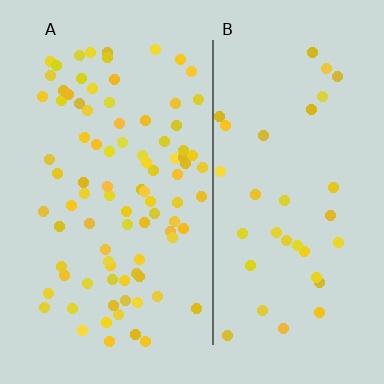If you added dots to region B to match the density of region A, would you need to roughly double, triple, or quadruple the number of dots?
Approximately triple.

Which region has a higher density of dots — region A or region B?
A (the left).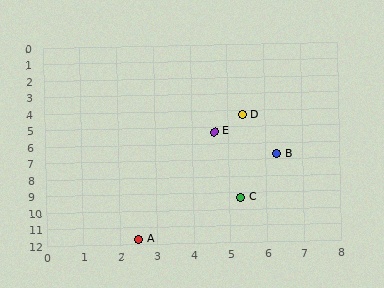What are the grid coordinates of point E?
Point E is at approximately (4.6, 5.3).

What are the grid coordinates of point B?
Point B is at approximately (6.3, 6.7).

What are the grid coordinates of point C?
Point C is at approximately (5.3, 9.3).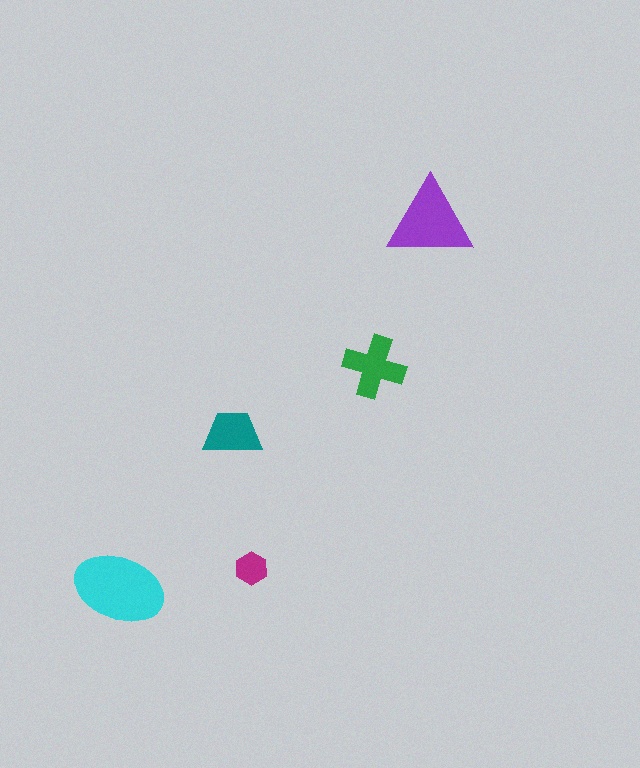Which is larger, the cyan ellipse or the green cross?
The cyan ellipse.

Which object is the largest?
The cyan ellipse.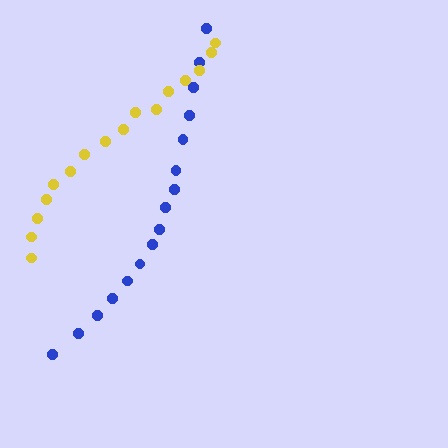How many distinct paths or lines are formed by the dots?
There are 2 distinct paths.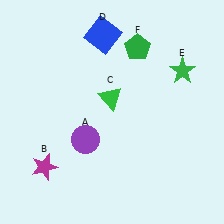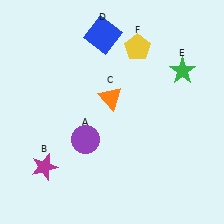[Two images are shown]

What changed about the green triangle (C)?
In Image 1, C is green. In Image 2, it changed to orange.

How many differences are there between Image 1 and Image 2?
There are 2 differences between the two images.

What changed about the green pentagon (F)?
In Image 1, F is green. In Image 2, it changed to yellow.